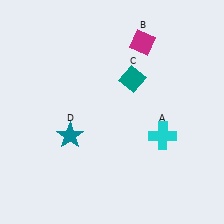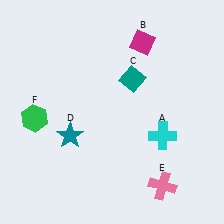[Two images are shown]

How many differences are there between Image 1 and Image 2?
There are 2 differences between the two images.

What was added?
A pink cross (E), a green hexagon (F) were added in Image 2.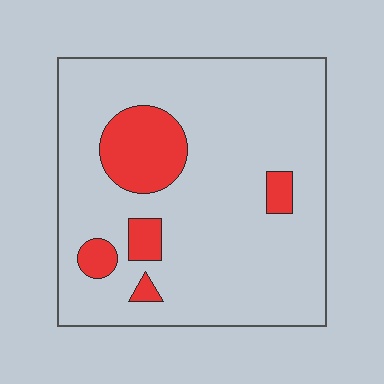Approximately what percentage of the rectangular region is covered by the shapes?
Approximately 15%.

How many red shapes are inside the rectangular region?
5.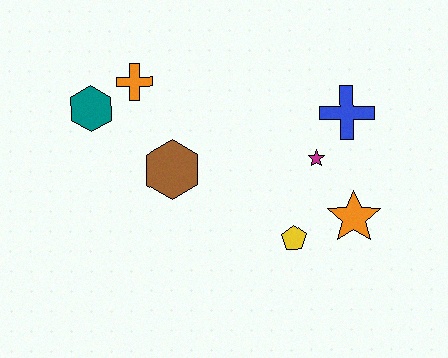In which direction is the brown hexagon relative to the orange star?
The brown hexagon is to the left of the orange star.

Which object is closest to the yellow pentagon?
The orange star is closest to the yellow pentagon.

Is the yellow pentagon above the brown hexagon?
No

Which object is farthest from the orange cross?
The orange star is farthest from the orange cross.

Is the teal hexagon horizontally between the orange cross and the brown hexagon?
No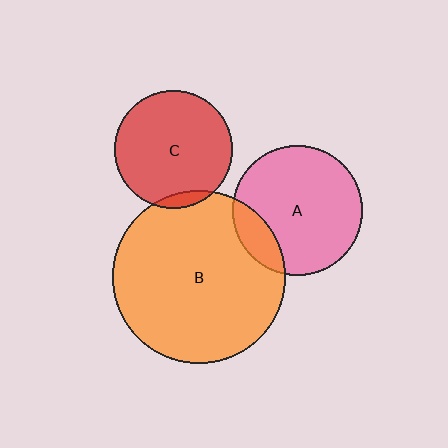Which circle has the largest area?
Circle B (orange).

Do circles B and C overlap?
Yes.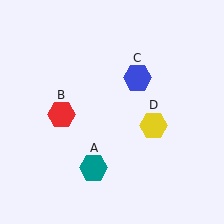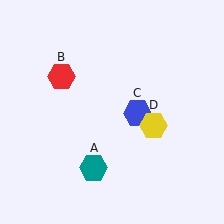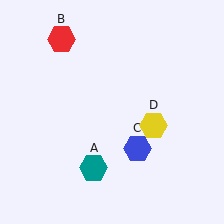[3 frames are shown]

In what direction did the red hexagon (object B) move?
The red hexagon (object B) moved up.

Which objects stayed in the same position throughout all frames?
Teal hexagon (object A) and yellow hexagon (object D) remained stationary.